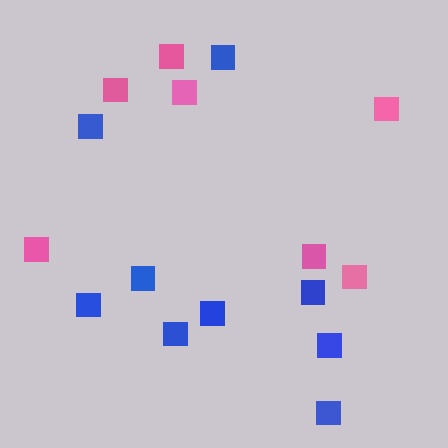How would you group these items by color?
There are 2 groups: one group of pink squares (7) and one group of blue squares (9).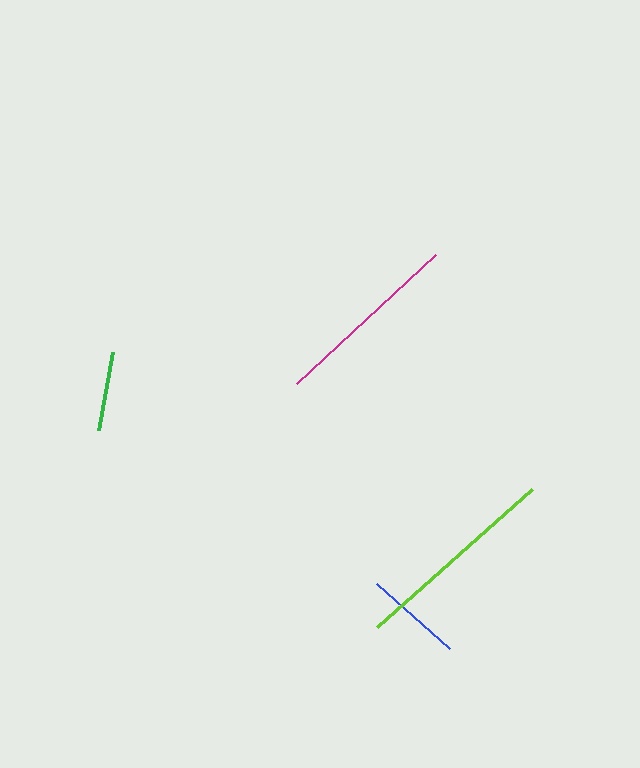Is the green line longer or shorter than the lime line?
The lime line is longer than the green line.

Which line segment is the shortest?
The green line is the shortest at approximately 79 pixels.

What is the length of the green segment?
The green segment is approximately 79 pixels long.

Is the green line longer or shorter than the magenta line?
The magenta line is longer than the green line.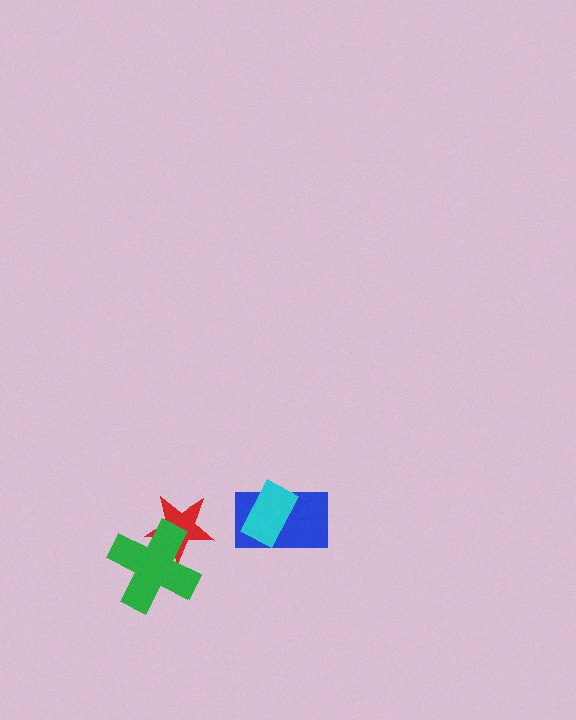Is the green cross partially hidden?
No, no other shape covers it.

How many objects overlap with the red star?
1 object overlaps with the red star.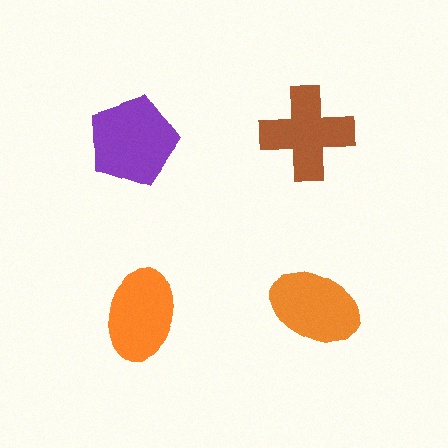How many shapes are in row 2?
2 shapes.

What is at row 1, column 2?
A brown cross.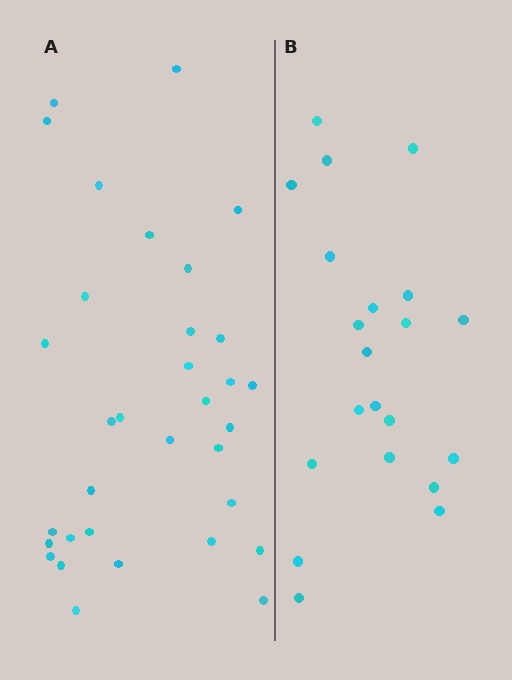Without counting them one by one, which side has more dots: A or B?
Region A (the left region) has more dots.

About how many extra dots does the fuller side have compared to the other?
Region A has roughly 12 or so more dots than region B.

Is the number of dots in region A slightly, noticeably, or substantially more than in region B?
Region A has substantially more. The ratio is roughly 1.6 to 1.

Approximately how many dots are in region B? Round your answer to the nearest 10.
About 20 dots. (The exact count is 21, which rounds to 20.)